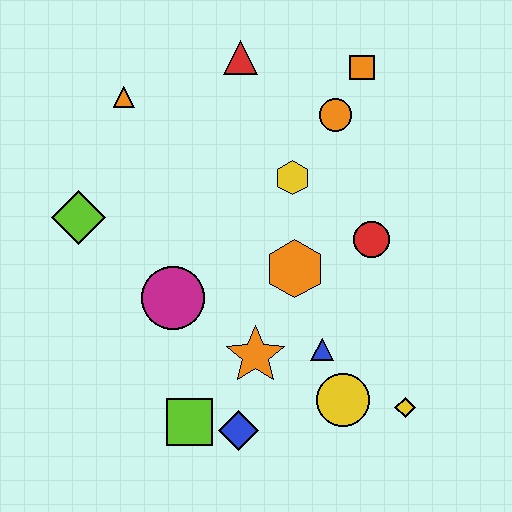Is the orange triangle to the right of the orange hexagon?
No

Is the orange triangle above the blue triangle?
Yes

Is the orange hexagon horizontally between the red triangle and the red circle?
Yes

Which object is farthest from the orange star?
The orange square is farthest from the orange star.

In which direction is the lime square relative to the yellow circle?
The lime square is to the left of the yellow circle.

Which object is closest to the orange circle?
The orange square is closest to the orange circle.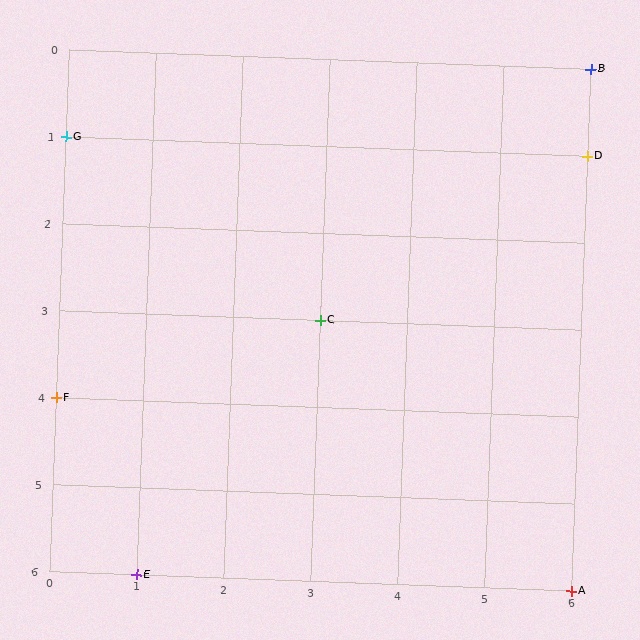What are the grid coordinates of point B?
Point B is at grid coordinates (6, 0).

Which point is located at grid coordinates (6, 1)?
Point D is at (6, 1).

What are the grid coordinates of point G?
Point G is at grid coordinates (0, 1).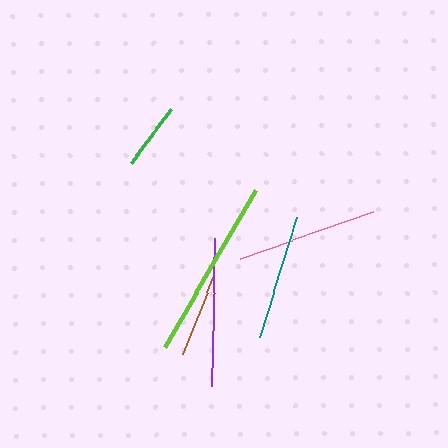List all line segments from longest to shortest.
From longest to shortest: lime, purple, pink, teal, brown, green.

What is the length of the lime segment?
The lime segment is approximately 181 pixels long.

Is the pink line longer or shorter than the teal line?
The pink line is longer than the teal line.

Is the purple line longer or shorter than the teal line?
The purple line is longer than the teal line.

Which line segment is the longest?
The lime line is the longest at approximately 181 pixels.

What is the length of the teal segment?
The teal segment is approximately 125 pixels long.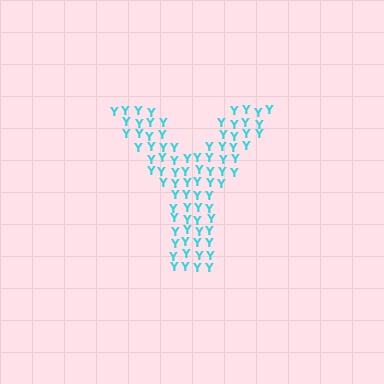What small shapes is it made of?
It is made of small letter Y's.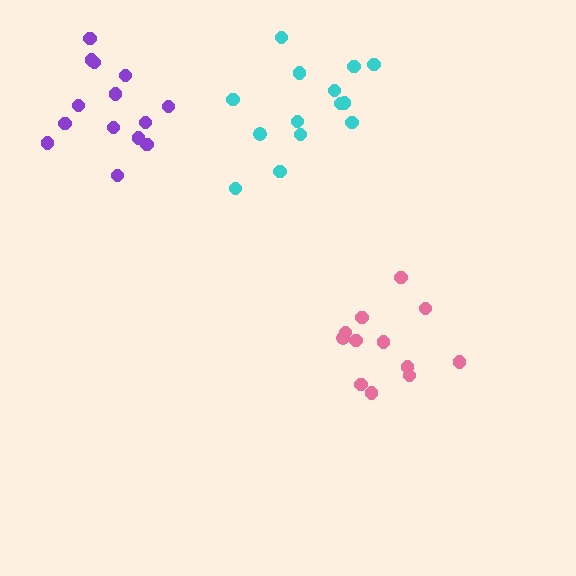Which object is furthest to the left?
The purple cluster is leftmost.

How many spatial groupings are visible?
There are 3 spatial groupings.